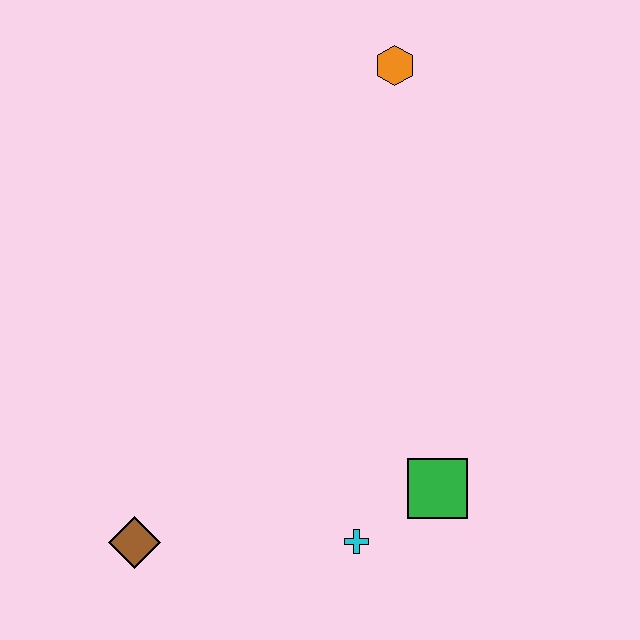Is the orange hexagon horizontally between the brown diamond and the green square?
Yes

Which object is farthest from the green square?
The orange hexagon is farthest from the green square.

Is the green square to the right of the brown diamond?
Yes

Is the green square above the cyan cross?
Yes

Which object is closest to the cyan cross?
The green square is closest to the cyan cross.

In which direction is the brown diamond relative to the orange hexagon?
The brown diamond is below the orange hexagon.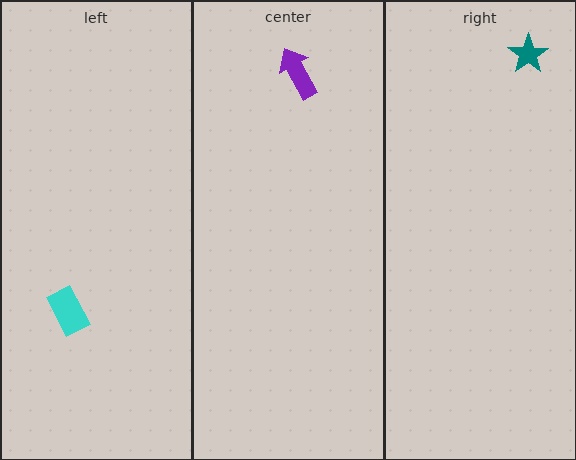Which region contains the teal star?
The right region.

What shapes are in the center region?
The purple arrow.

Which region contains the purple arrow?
The center region.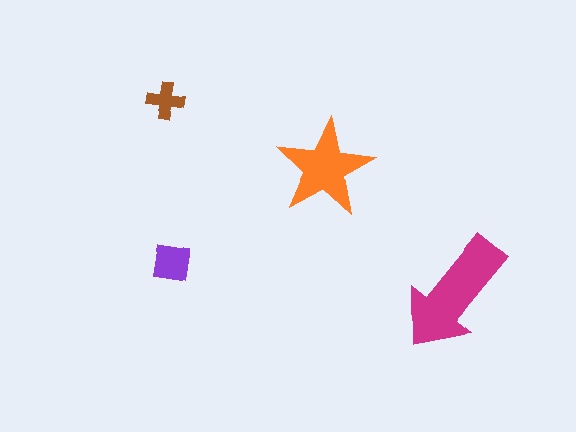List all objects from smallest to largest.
The brown cross, the purple square, the orange star, the magenta arrow.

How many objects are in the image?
There are 4 objects in the image.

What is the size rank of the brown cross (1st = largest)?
4th.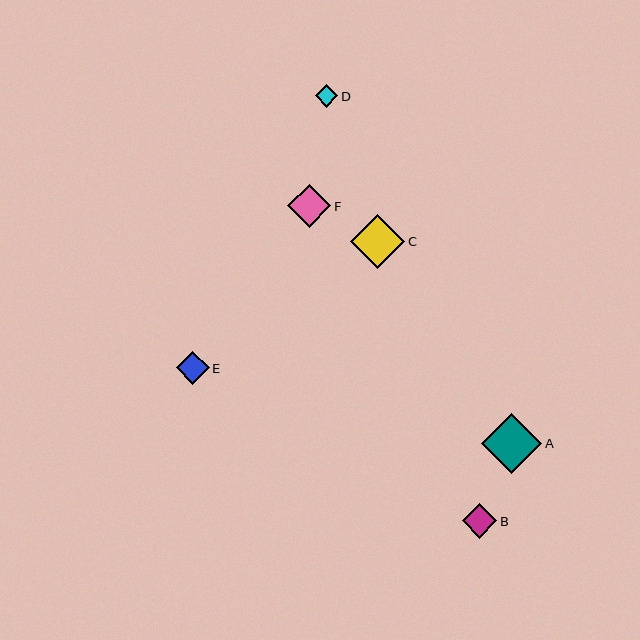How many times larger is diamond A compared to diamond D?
Diamond A is approximately 2.6 times the size of diamond D.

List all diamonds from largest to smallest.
From largest to smallest: A, C, F, B, E, D.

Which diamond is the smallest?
Diamond D is the smallest with a size of approximately 23 pixels.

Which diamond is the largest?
Diamond A is the largest with a size of approximately 60 pixels.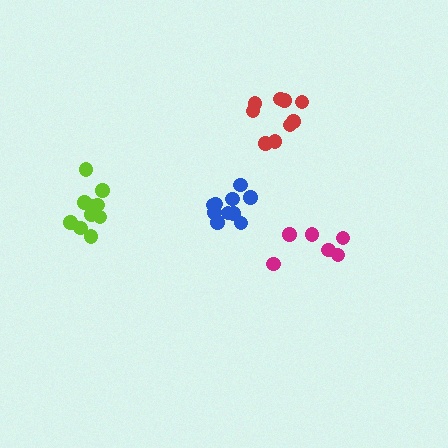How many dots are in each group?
Group 1: 9 dots, Group 2: 6 dots, Group 3: 10 dots, Group 4: 11 dots (36 total).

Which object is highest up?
The red cluster is topmost.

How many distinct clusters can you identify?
There are 4 distinct clusters.